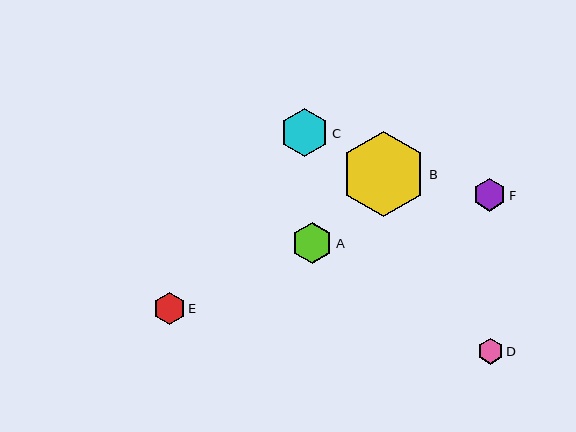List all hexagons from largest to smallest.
From largest to smallest: B, C, A, F, E, D.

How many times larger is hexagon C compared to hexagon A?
Hexagon C is approximately 1.2 times the size of hexagon A.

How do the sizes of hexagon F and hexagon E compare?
Hexagon F and hexagon E are approximately the same size.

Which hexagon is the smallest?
Hexagon D is the smallest with a size of approximately 26 pixels.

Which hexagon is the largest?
Hexagon B is the largest with a size of approximately 86 pixels.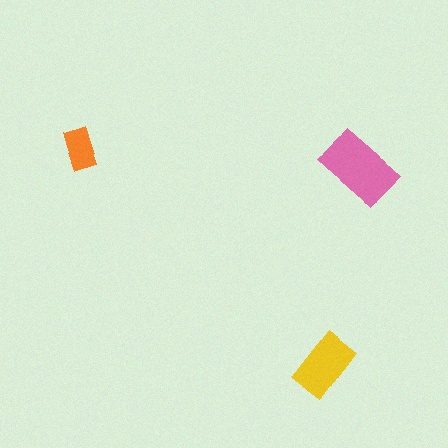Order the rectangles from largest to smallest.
the pink one, the yellow one, the orange one.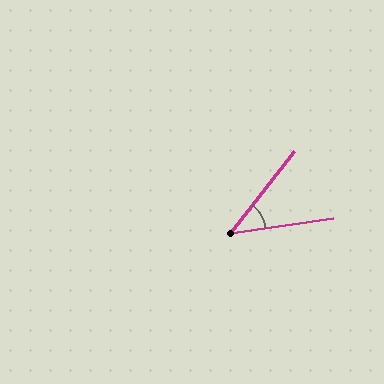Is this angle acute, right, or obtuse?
It is acute.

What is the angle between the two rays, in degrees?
Approximately 44 degrees.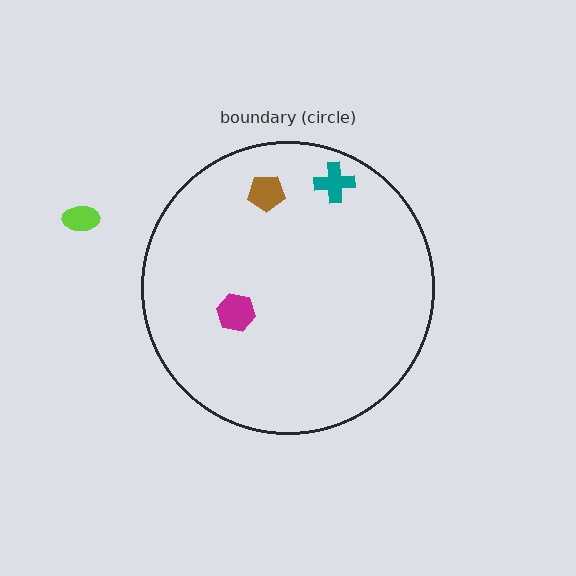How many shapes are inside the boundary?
3 inside, 1 outside.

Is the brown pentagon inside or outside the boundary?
Inside.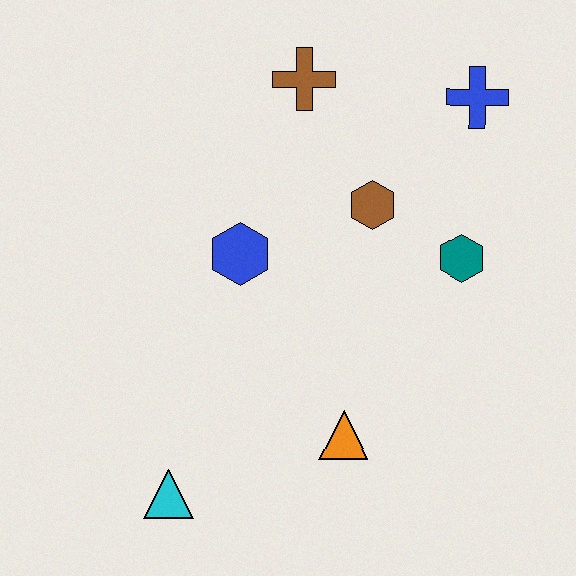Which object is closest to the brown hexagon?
The teal hexagon is closest to the brown hexagon.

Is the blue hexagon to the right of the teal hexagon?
No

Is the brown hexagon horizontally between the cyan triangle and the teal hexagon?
Yes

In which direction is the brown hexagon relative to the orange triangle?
The brown hexagon is above the orange triangle.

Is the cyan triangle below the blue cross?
Yes